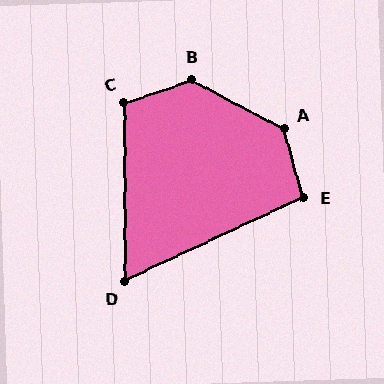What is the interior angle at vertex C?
Approximately 109 degrees (obtuse).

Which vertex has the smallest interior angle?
D, at approximately 65 degrees.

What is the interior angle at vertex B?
Approximately 133 degrees (obtuse).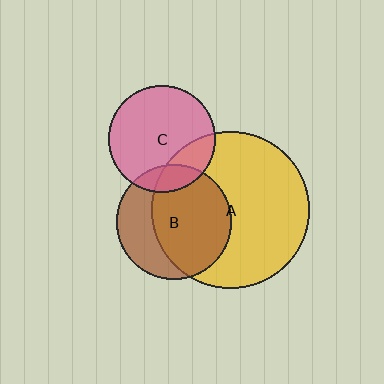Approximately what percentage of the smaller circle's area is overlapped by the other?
Approximately 65%.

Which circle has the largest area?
Circle A (yellow).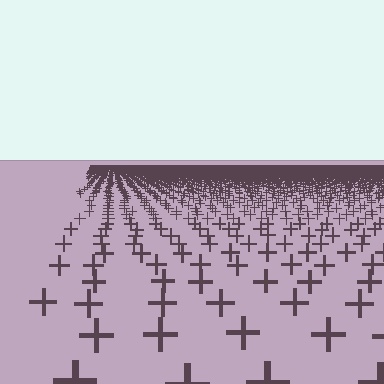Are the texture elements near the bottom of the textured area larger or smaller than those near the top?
Larger. Near the bottom, elements are closer to the viewer and appear at a bigger on-screen size.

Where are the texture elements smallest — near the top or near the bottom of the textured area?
Near the top.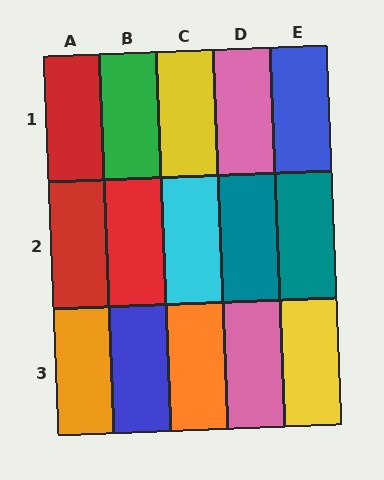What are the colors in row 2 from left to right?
Red, red, cyan, teal, teal.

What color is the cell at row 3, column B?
Blue.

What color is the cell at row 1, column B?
Green.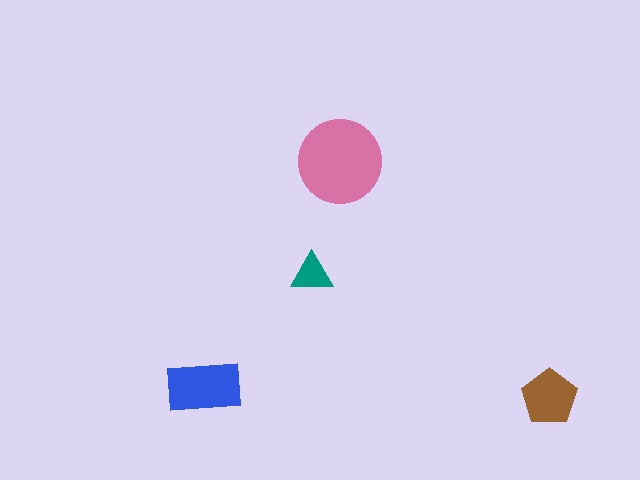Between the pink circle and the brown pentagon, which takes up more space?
The pink circle.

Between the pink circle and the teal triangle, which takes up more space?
The pink circle.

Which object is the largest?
The pink circle.